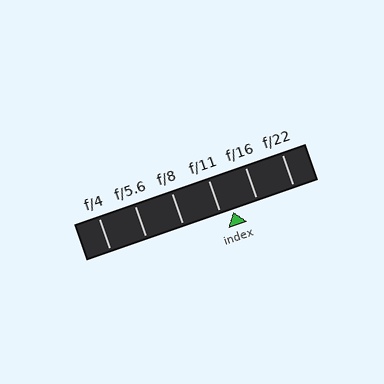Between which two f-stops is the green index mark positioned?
The index mark is between f/11 and f/16.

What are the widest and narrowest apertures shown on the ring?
The widest aperture shown is f/4 and the narrowest is f/22.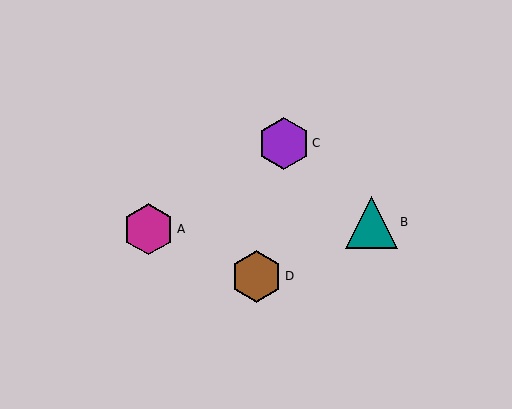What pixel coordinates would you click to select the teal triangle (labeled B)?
Click at (371, 222) to select the teal triangle B.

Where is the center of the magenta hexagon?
The center of the magenta hexagon is at (148, 229).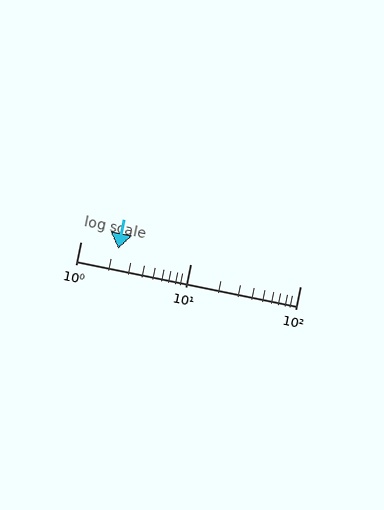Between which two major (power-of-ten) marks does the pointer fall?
The pointer is between 1 and 10.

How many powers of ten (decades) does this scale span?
The scale spans 2 decades, from 1 to 100.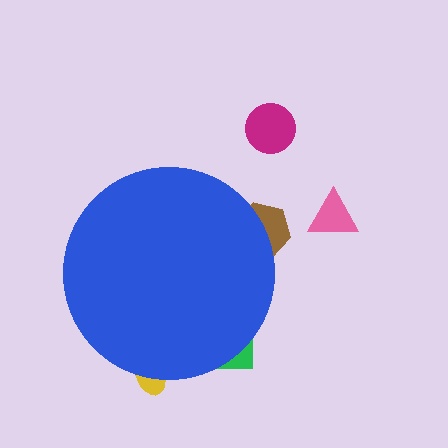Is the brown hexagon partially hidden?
Yes, the brown hexagon is partially hidden behind the blue circle.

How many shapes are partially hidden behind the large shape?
3 shapes are partially hidden.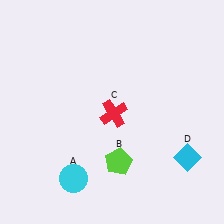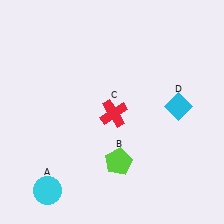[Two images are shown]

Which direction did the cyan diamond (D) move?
The cyan diamond (D) moved up.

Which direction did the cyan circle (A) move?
The cyan circle (A) moved left.